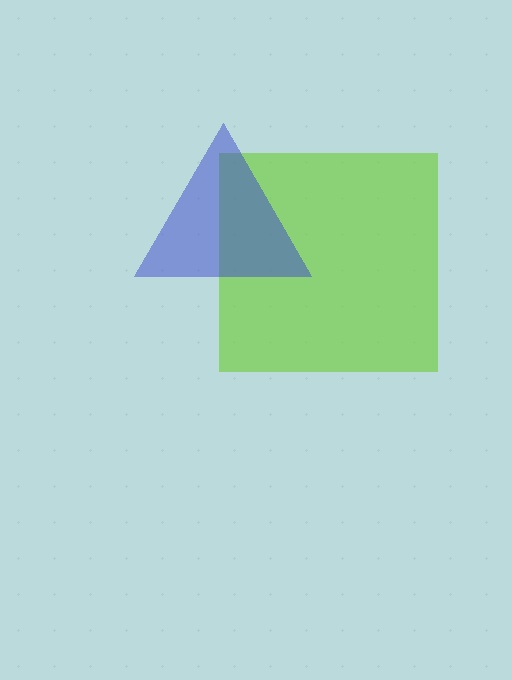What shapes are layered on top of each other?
The layered shapes are: a lime square, a blue triangle.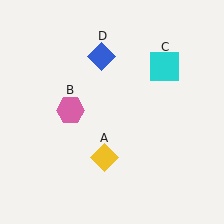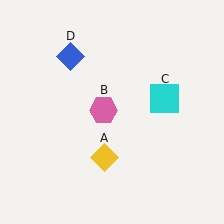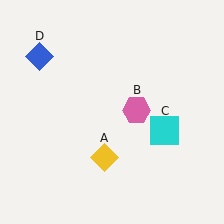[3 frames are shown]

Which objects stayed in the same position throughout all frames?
Yellow diamond (object A) remained stationary.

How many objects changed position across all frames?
3 objects changed position: pink hexagon (object B), cyan square (object C), blue diamond (object D).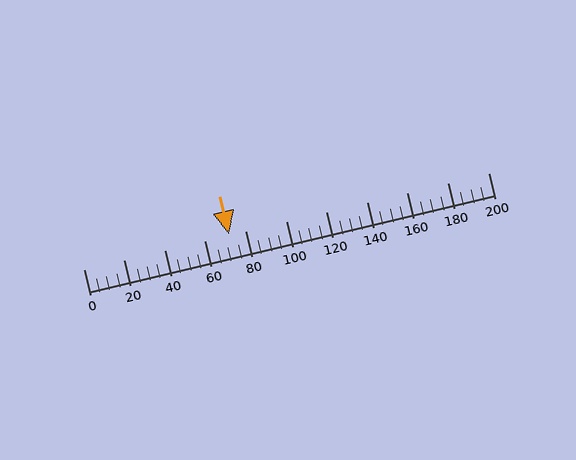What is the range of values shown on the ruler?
The ruler shows values from 0 to 200.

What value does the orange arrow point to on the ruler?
The orange arrow points to approximately 72.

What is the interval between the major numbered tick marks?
The major tick marks are spaced 20 units apart.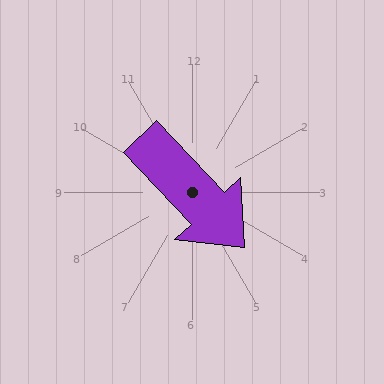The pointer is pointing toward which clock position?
Roughly 5 o'clock.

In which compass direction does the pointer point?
Southeast.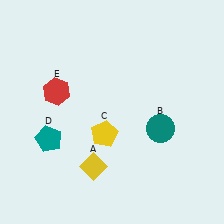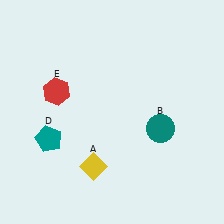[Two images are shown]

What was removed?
The yellow pentagon (C) was removed in Image 2.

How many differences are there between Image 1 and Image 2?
There is 1 difference between the two images.